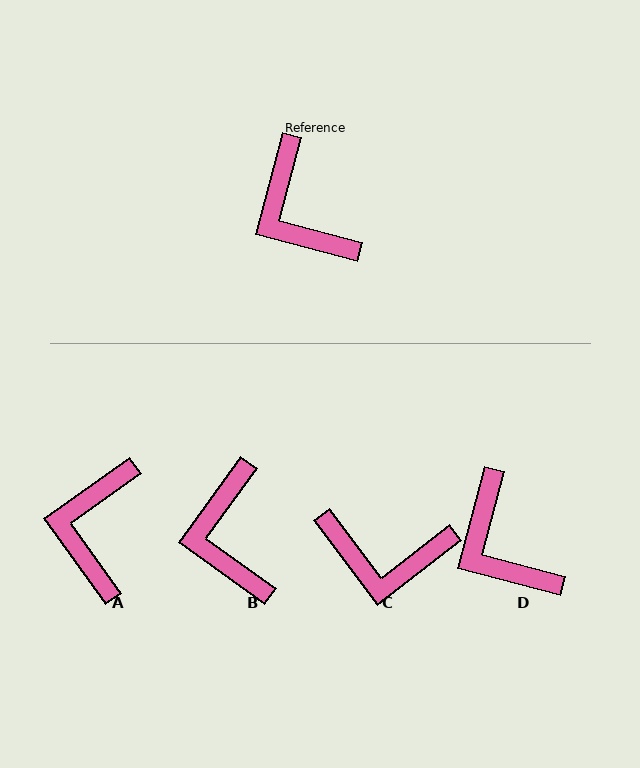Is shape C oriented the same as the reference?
No, it is off by about 52 degrees.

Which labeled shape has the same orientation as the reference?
D.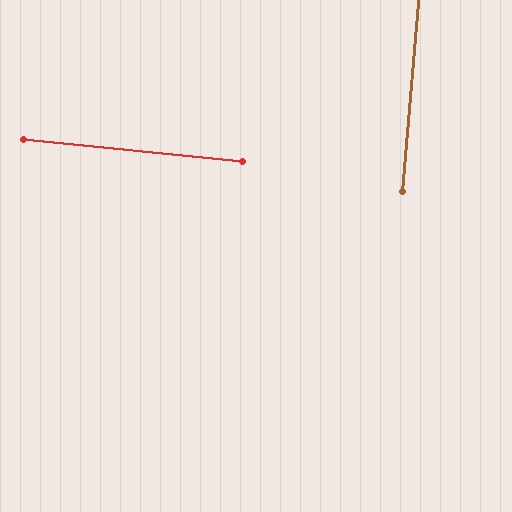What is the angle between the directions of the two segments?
Approximately 89 degrees.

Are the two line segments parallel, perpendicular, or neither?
Perpendicular — they meet at approximately 89°.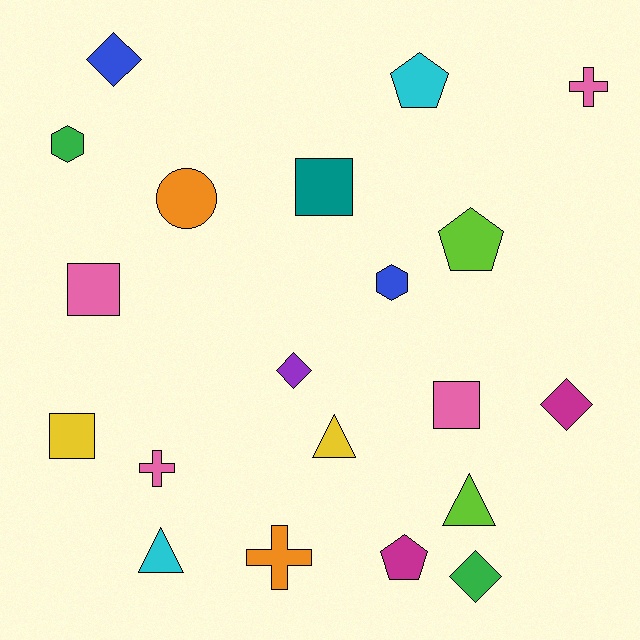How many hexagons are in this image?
There are 2 hexagons.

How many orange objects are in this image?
There are 2 orange objects.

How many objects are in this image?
There are 20 objects.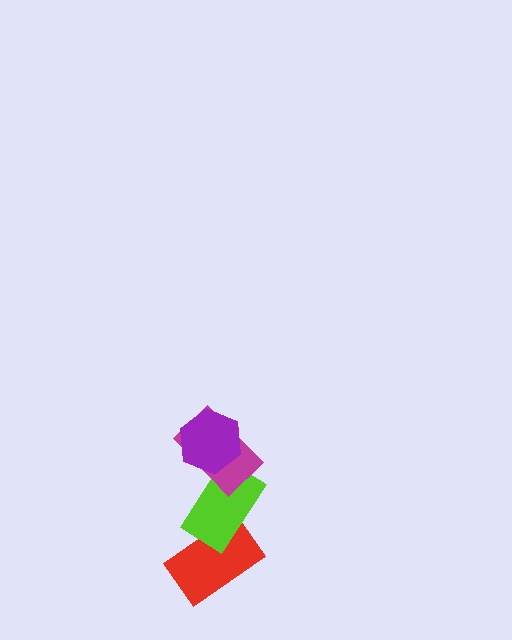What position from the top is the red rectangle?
The red rectangle is 4th from the top.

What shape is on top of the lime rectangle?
The magenta rectangle is on top of the lime rectangle.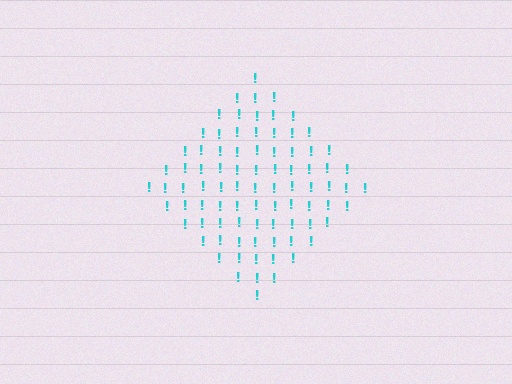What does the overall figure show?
The overall figure shows a diamond.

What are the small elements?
The small elements are exclamation marks.